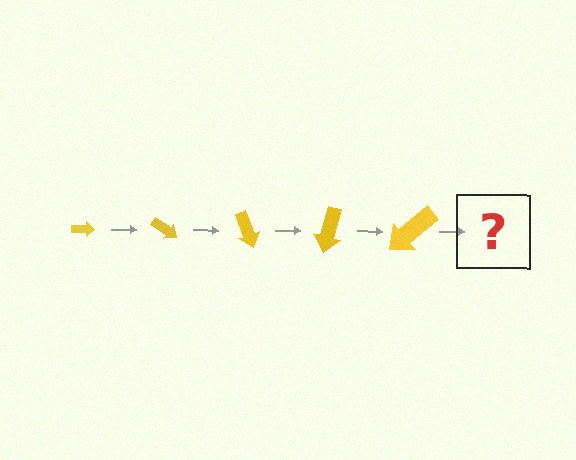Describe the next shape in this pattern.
It should be an arrow, larger than the previous one and rotated 175 degrees from the start.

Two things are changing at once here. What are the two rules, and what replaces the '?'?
The two rules are that the arrow grows larger each step and it rotates 35 degrees each step. The '?' should be an arrow, larger than the previous one and rotated 175 degrees from the start.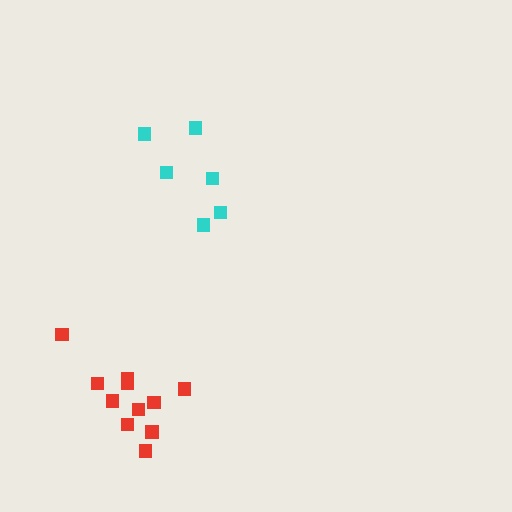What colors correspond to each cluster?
The clusters are colored: cyan, red.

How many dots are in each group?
Group 1: 6 dots, Group 2: 11 dots (17 total).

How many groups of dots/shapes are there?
There are 2 groups.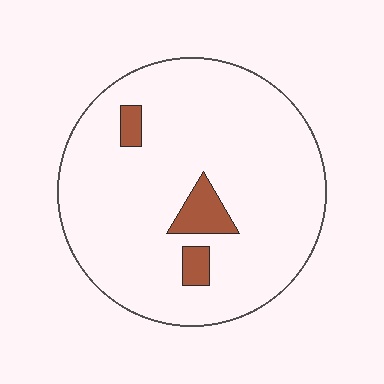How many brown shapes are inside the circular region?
3.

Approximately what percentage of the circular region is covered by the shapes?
Approximately 10%.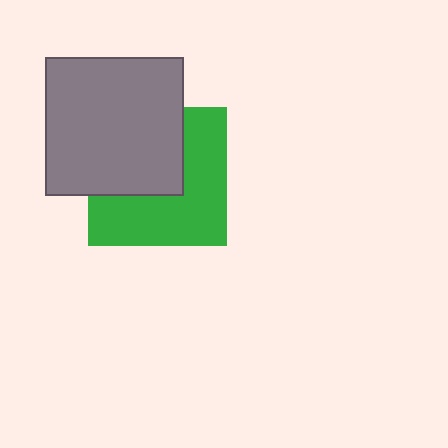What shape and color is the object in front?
The object in front is a gray square.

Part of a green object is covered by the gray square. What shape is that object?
It is a square.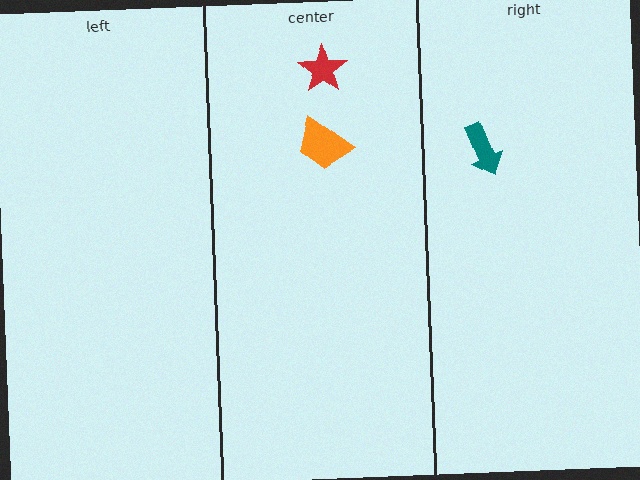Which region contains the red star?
The center region.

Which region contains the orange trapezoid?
The center region.